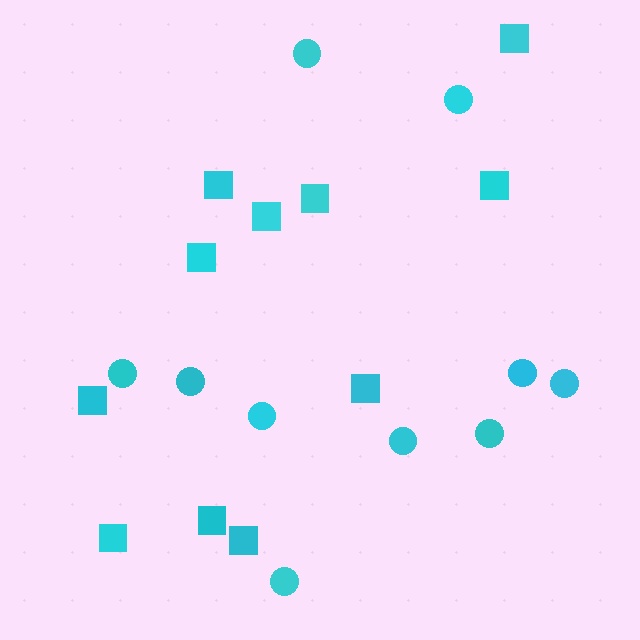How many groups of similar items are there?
There are 2 groups: one group of circles (10) and one group of squares (11).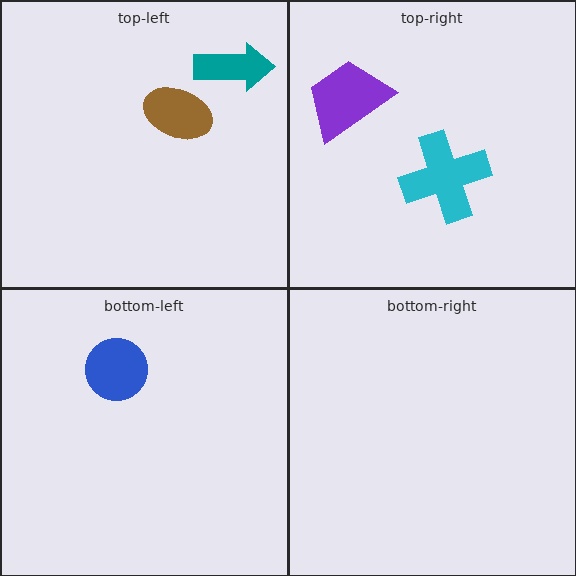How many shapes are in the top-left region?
2.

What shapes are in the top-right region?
The purple trapezoid, the cyan cross.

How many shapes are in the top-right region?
2.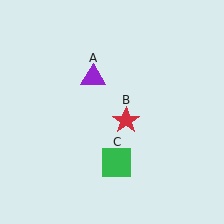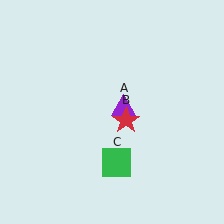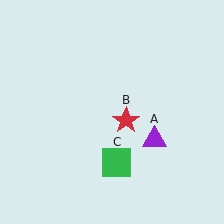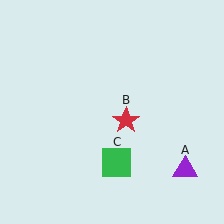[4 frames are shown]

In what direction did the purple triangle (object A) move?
The purple triangle (object A) moved down and to the right.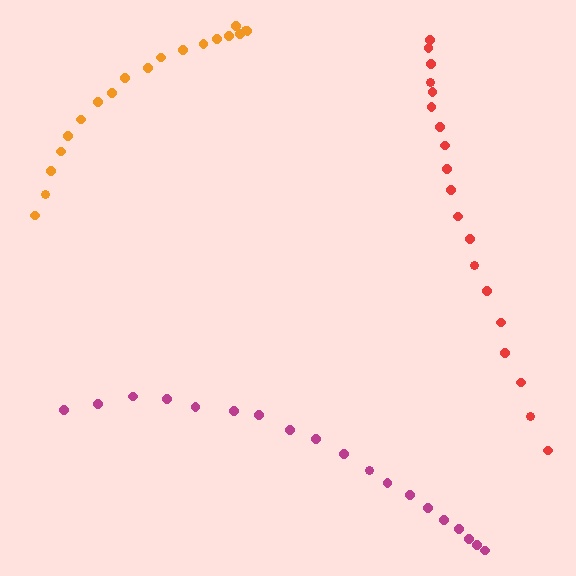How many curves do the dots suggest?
There are 3 distinct paths.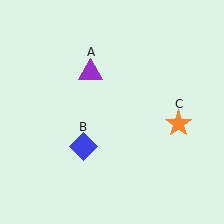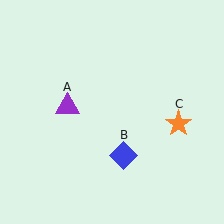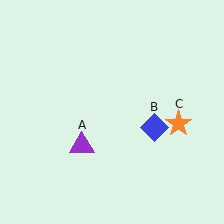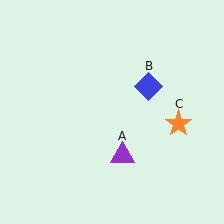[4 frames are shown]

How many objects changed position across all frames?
2 objects changed position: purple triangle (object A), blue diamond (object B).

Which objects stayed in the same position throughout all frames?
Orange star (object C) remained stationary.